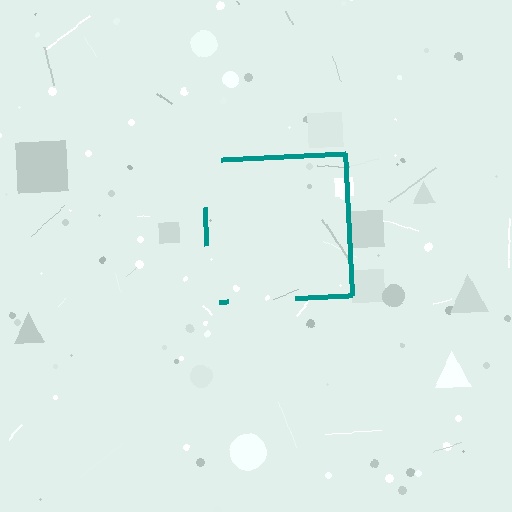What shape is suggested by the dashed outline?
The dashed outline suggests a square.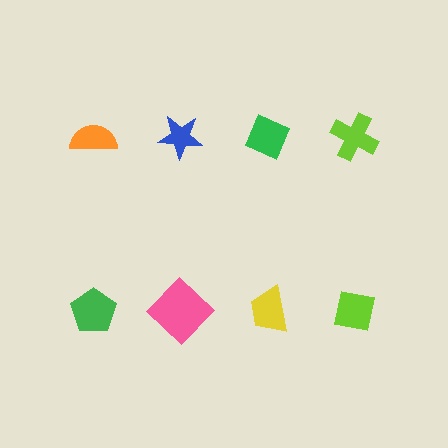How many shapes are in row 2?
4 shapes.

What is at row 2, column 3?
A yellow trapezoid.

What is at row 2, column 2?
A pink diamond.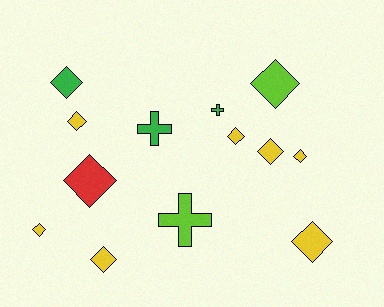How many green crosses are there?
There are 2 green crosses.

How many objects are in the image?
There are 13 objects.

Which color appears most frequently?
Yellow, with 7 objects.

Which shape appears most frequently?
Diamond, with 10 objects.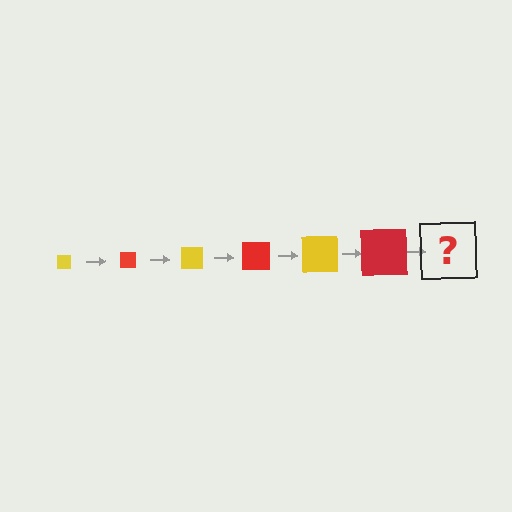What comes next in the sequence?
The next element should be a yellow square, larger than the previous one.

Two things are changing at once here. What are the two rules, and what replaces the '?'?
The two rules are that the square grows larger each step and the color cycles through yellow and red. The '?' should be a yellow square, larger than the previous one.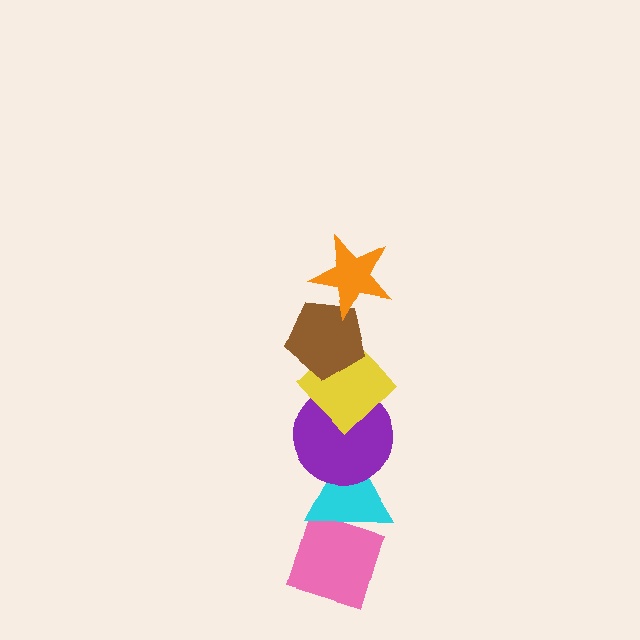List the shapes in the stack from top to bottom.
From top to bottom: the orange star, the brown pentagon, the yellow diamond, the purple circle, the cyan triangle, the pink diamond.